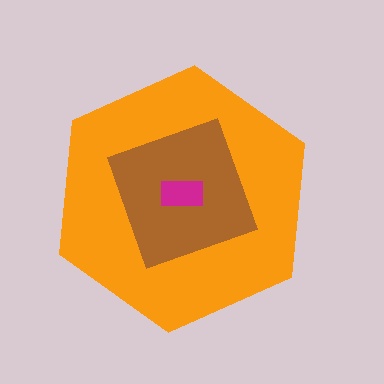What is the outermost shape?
The orange hexagon.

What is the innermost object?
The magenta rectangle.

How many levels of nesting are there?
3.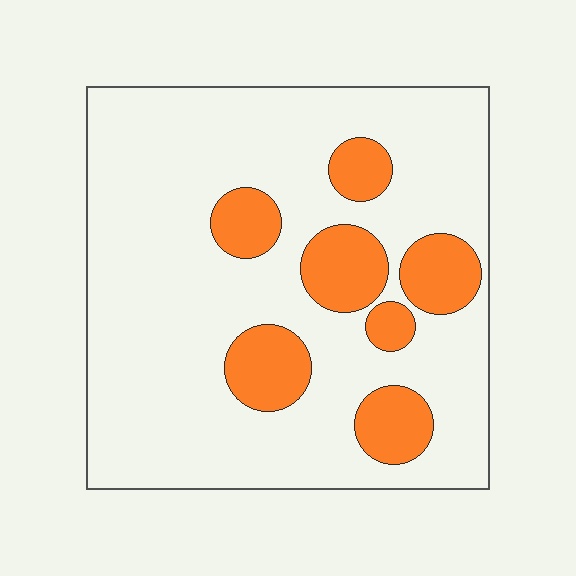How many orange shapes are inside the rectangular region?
7.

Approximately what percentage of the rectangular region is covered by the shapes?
Approximately 20%.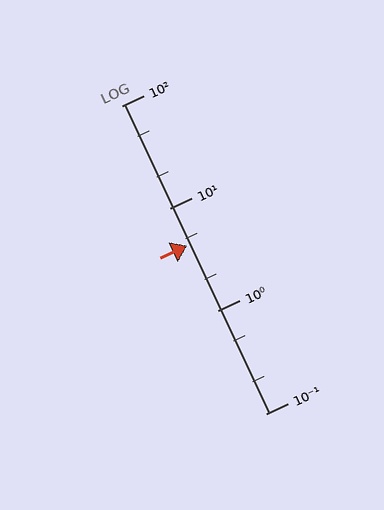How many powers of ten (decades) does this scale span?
The scale spans 3 decades, from 0.1 to 100.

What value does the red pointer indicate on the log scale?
The pointer indicates approximately 4.3.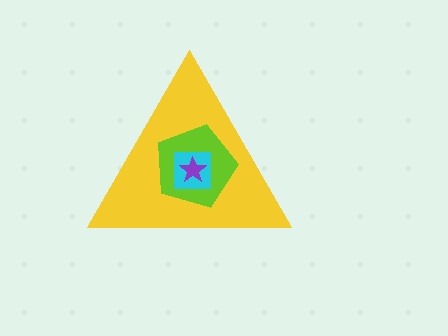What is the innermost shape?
The purple star.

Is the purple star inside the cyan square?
Yes.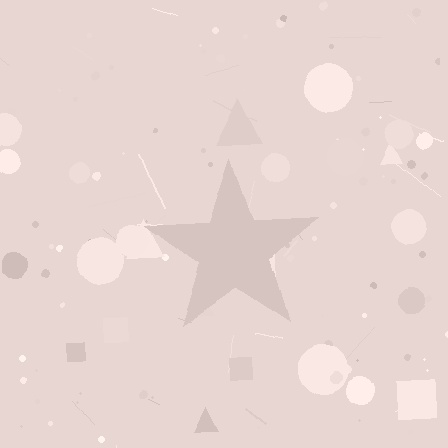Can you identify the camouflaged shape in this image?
The camouflaged shape is a star.